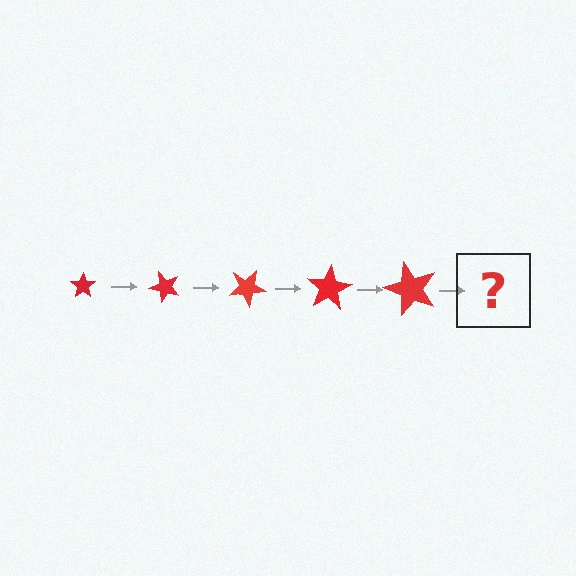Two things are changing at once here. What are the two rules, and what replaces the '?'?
The two rules are that the star grows larger each step and it rotates 50 degrees each step. The '?' should be a star, larger than the previous one and rotated 250 degrees from the start.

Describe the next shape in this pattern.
It should be a star, larger than the previous one and rotated 250 degrees from the start.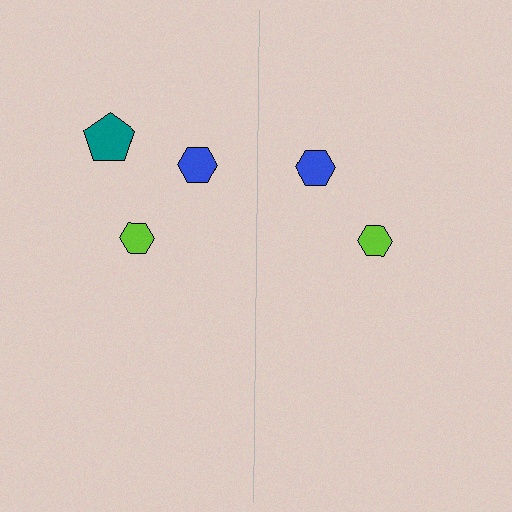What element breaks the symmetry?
A teal pentagon is missing from the right side.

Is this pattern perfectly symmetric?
No, the pattern is not perfectly symmetric. A teal pentagon is missing from the right side.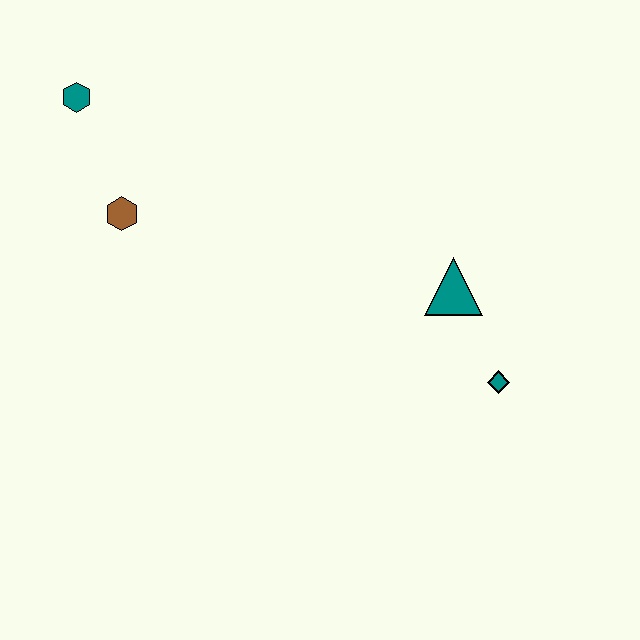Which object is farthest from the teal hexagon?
The teal diamond is farthest from the teal hexagon.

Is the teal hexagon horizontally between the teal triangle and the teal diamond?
No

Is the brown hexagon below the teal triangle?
No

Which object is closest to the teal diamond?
The teal triangle is closest to the teal diamond.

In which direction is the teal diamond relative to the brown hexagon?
The teal diamond is to the right of the brown hexagon.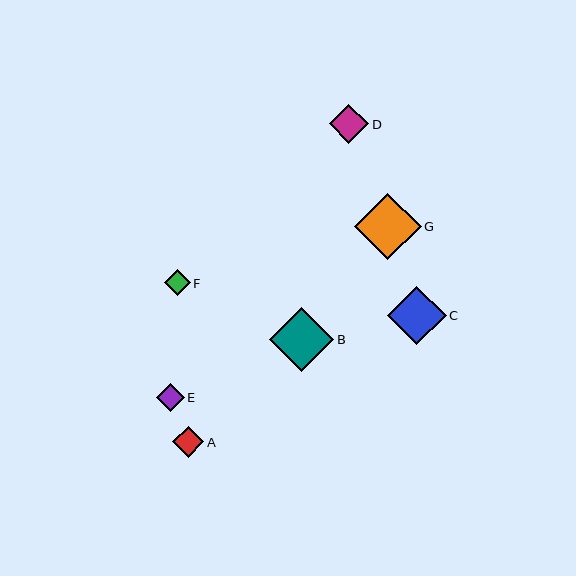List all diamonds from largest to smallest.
From largest to smallest: G, B, C, D, A, E, F.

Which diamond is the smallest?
Diamond F is the smallest with a size of approximately 26 pixels.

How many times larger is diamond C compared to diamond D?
Diamond C is approximately 1.5 times the size of diamond D.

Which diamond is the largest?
Diamond G is the largest with a size of approximately 66 pixels.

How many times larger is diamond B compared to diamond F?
Diamond B is approximately 2.5 times the size of diamond F.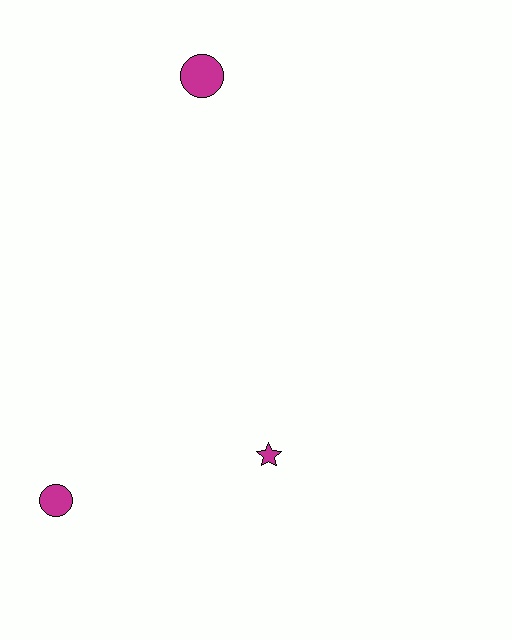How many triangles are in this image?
There are no triangles.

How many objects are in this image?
There are 3 objects.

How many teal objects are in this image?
There are no teal objects.